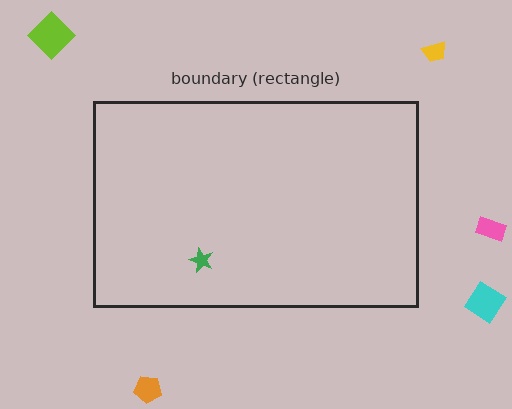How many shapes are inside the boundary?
1 inside, 5 outside.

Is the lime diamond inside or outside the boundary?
Outside.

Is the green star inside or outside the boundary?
Inside.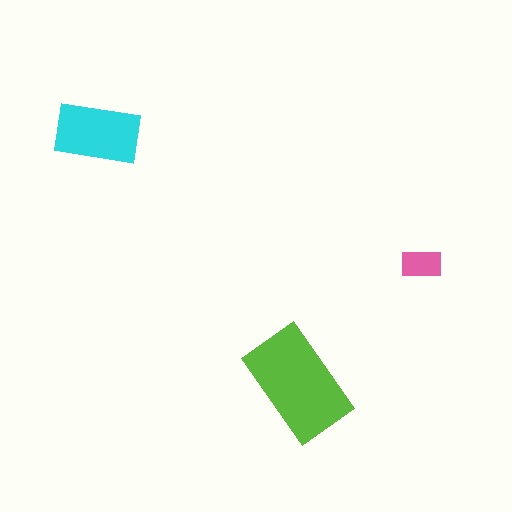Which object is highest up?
The cyan rectangle is topmost.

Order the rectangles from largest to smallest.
the lime one, the cyan one, the pink one.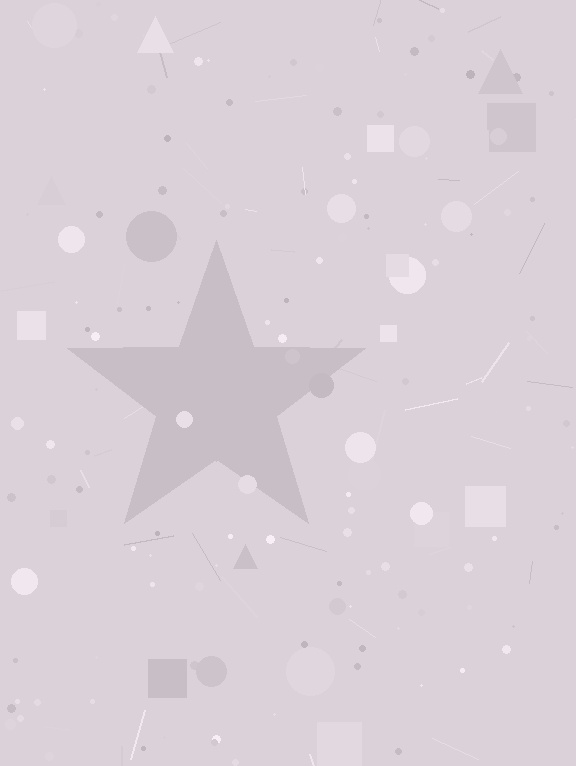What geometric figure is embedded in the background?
A star is embedded in the background.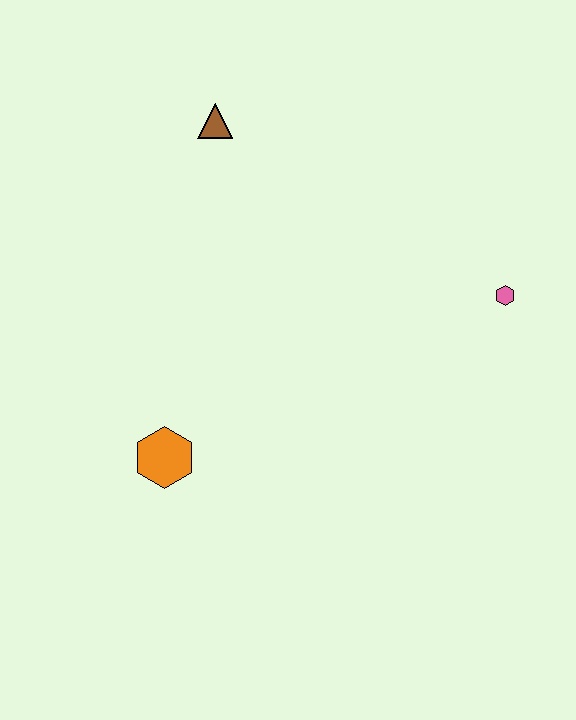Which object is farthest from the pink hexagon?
The orange hexagon is farthest from the pink hexagon.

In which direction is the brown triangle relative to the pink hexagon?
The brown triangle is to the left of the pink hexagon.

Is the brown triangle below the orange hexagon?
No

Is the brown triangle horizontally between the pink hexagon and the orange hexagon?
Yes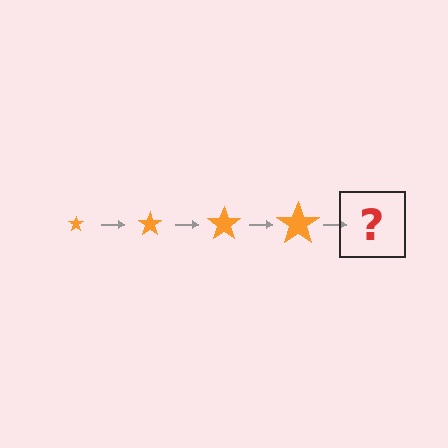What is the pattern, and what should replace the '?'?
The pattern is that the star gets progressively larger each step. The '?' should be an orange star, larger than the previous one.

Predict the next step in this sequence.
The next step is an orange star, larger than the previous one.